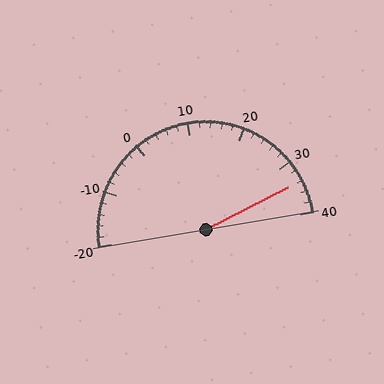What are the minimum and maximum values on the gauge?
The gauge ranges from -20 to 40.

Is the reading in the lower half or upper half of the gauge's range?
The reading is in the upper half of the range (-20 to 40).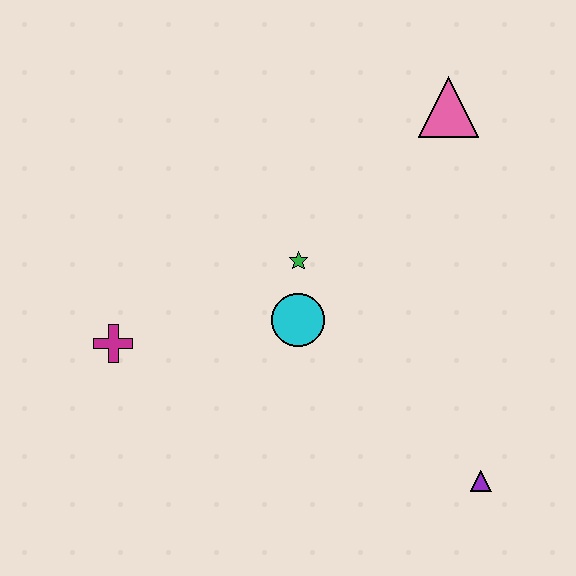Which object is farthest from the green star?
The purple triangle is farthest from the green star.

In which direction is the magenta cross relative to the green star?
The magenta cross is to the left of the green star.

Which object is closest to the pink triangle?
The green star is closest to the pink triangle.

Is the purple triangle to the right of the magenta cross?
Yes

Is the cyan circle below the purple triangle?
No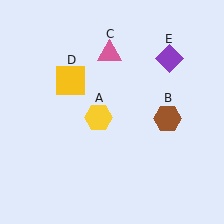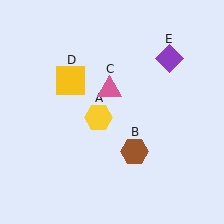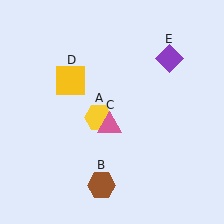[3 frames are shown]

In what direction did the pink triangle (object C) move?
The pink triangle (object C) moved down.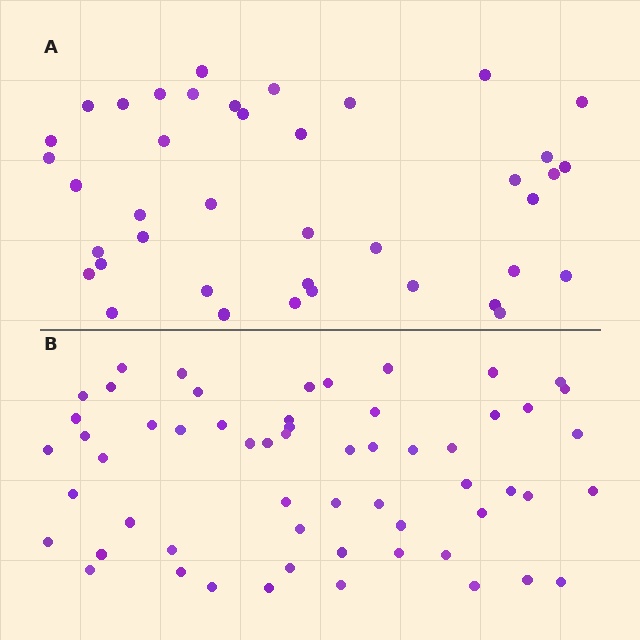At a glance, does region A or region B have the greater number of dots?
Region B (the bottom region) has more dots.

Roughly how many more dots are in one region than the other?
Region B has approximately 20 more dots than region A.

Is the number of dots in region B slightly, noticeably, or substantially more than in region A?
Region B has substantially more. The ratio is roughly 1.4 to 1.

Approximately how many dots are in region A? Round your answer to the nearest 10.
About 40 dots.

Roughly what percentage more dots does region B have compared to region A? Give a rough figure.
About 45% more.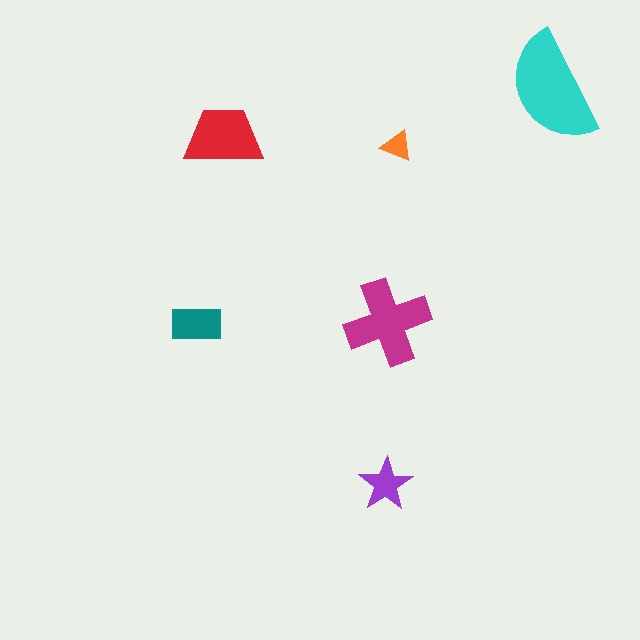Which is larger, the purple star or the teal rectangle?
The teal rectangle.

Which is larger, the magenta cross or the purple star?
The magenta cross.